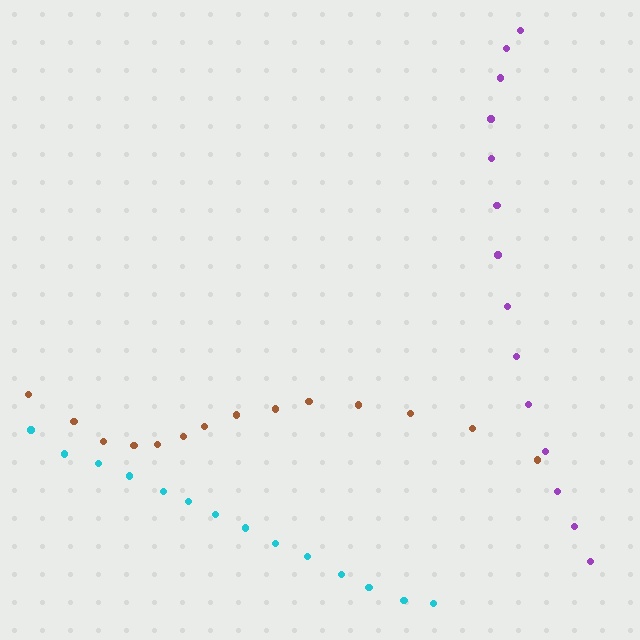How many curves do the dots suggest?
There are 3 distinct paths.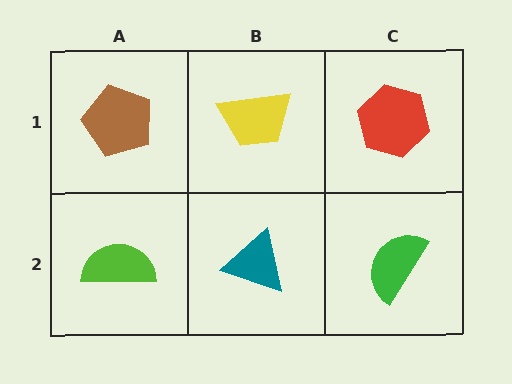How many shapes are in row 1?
3 shapes.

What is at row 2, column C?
A green semicircle.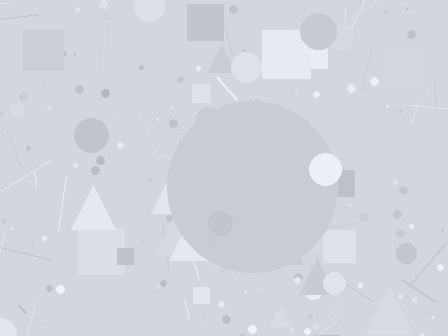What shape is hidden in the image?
A circle is hidden in the image.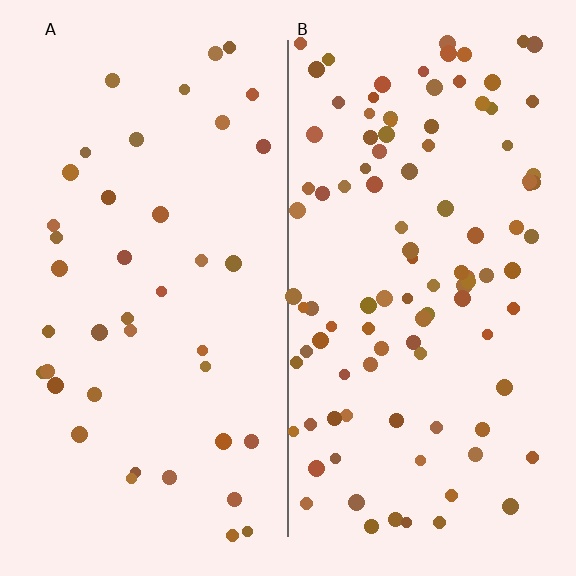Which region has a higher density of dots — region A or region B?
B (the right).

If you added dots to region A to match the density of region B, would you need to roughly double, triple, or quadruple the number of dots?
Approximately double.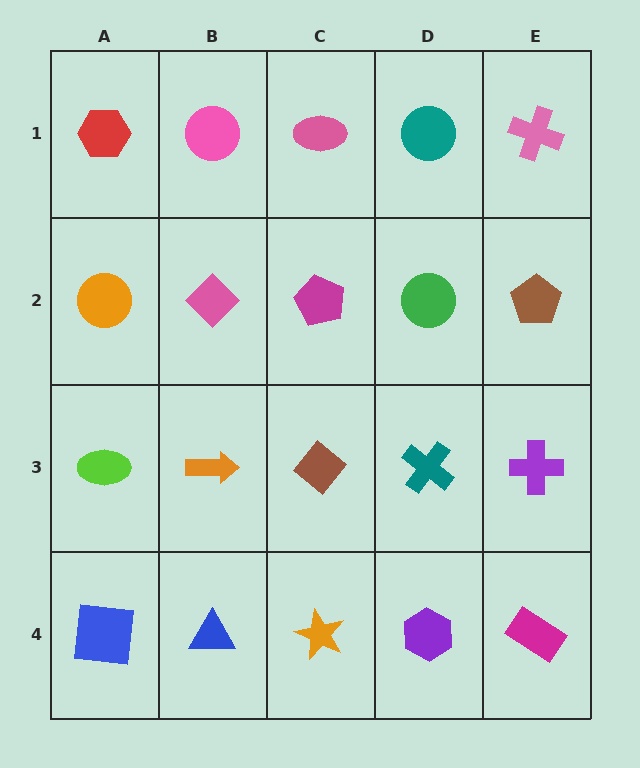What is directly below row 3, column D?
A purple hexagon.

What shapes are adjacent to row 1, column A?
An orange circle (row 2, column A), a pink circle (row 1, column B).